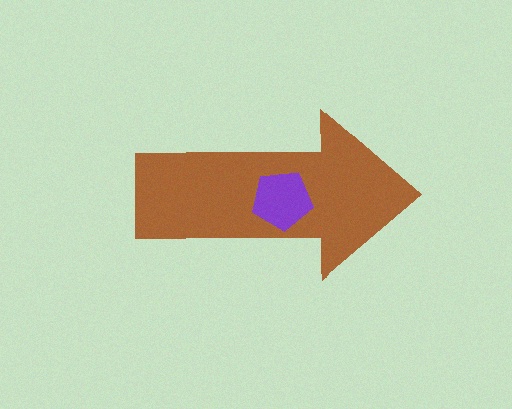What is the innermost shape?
The purple pentagon.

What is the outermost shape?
The brown arrow.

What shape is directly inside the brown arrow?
The purple pentagon.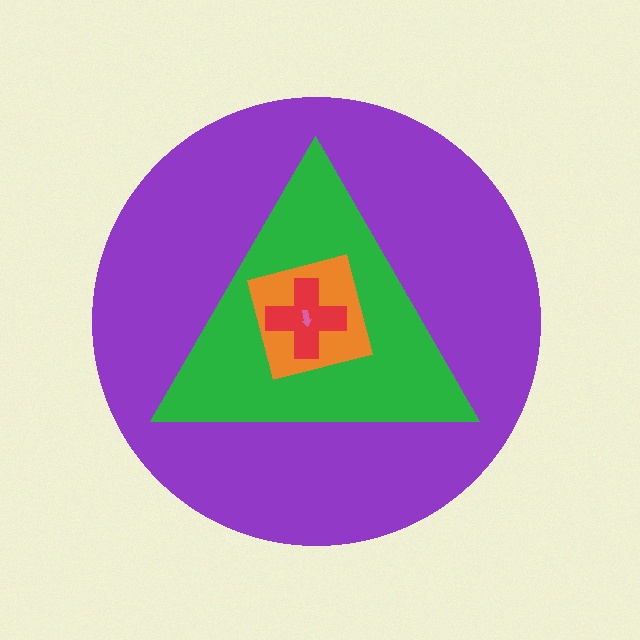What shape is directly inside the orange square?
The red cross.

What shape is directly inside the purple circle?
The green triangle.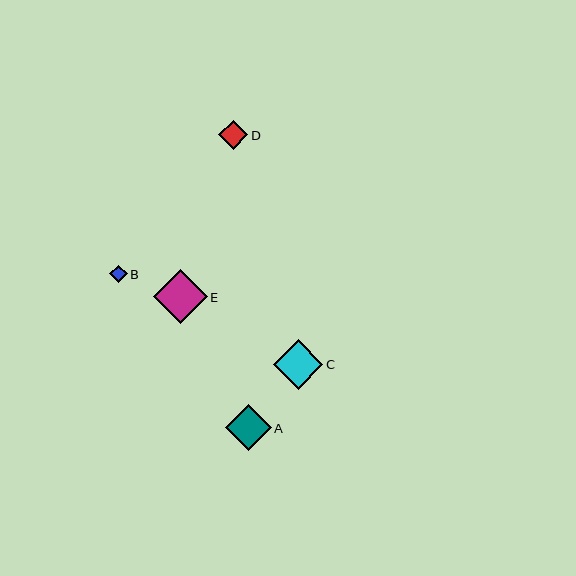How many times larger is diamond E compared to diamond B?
Diamond E is approximately 3.1 times the size of diamond B.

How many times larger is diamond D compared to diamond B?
Diamond D is approximately 1.7 times the size of diamond B.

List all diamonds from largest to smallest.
From largest to smallest: E, C, A, D, B.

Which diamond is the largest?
Diamond E is the largest with a size of approximately 54 pixels.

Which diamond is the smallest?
Diamond B is the smallest with a size of approximately 17 pixels.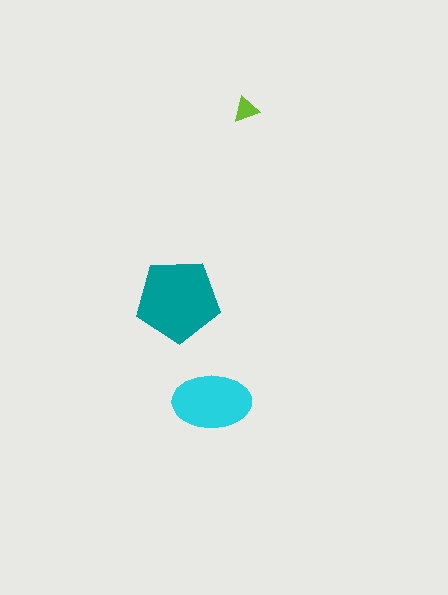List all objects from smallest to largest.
The lime triangle, the cyan ellipse, the teal pentagon.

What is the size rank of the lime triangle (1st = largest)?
3rd.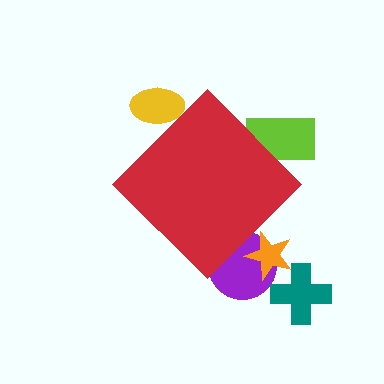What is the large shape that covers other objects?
A red diamond.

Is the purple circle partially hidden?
Yes, the purple circle is partially hidden behind the red diamond.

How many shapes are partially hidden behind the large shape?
4 shapes are partially hidden.